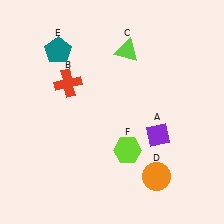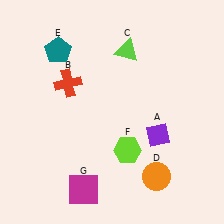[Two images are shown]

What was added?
A magenta square (G) was added in Image 2.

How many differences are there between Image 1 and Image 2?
There is 1 difference between the two images.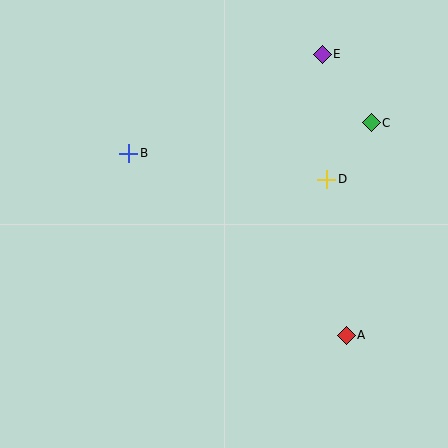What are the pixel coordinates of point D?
Point D is at (327, 179).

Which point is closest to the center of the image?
Point D at (327, 179) is closest to the center.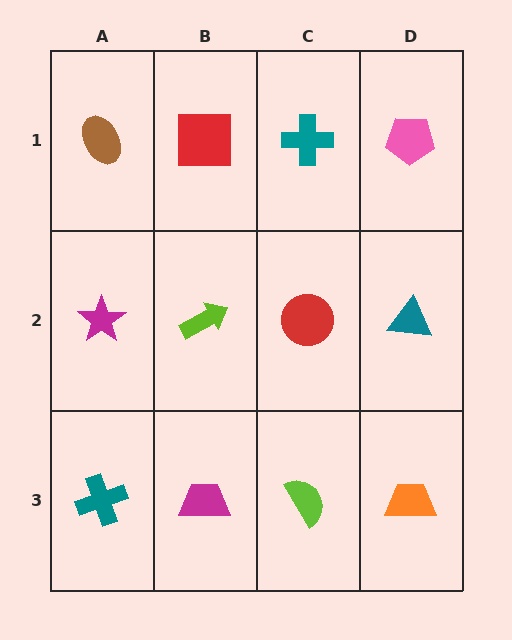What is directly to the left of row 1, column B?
A brown ellipse.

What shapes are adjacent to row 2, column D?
A pink pentagon (row 1, column D), an orange trapezoid (row 3, column D), a red circle (row 2, column C).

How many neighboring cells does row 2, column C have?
4.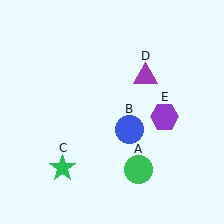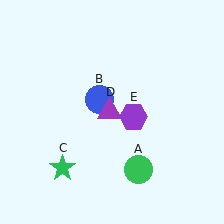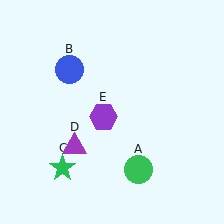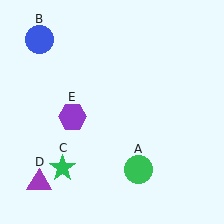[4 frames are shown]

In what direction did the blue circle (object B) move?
The blue circle (object B) moved up and to the left.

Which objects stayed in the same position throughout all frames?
Green circle (object A) and green star (object C) remained stationary.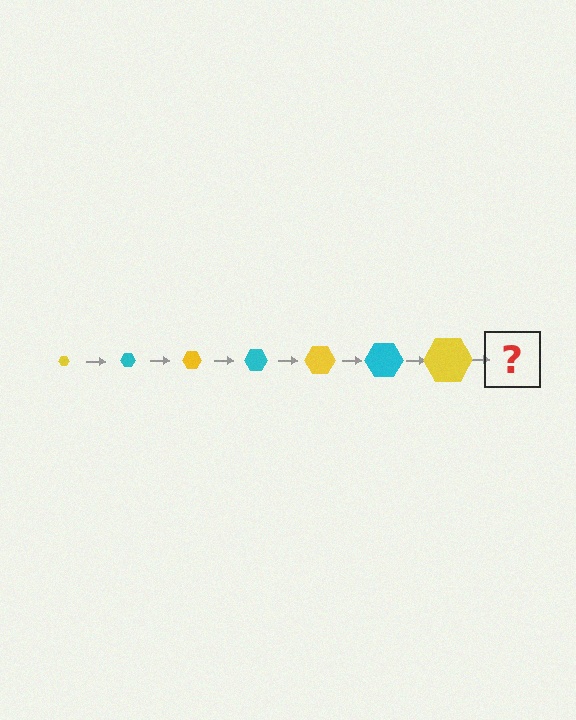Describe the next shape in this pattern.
It should be a cyan hexagon, larger than the previous one.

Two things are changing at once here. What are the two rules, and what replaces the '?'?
The two rules are that the hexagon grows larger each step and the color cycles through yellow and cyan. The '?' should be a cyan hexagon, larger than the previous one.